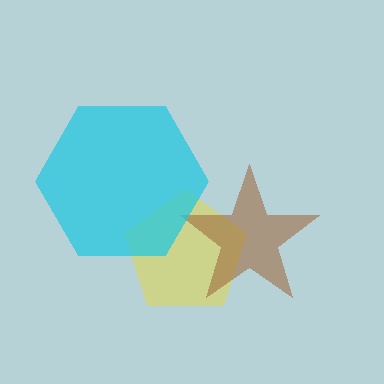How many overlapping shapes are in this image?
There are 3 overlapping shapes in the image.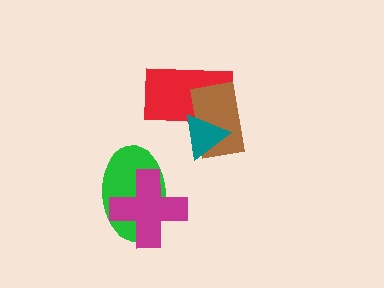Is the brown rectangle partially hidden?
Yes, it is partially covered by another shape.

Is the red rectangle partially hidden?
Yes, it is partially covered by another shape.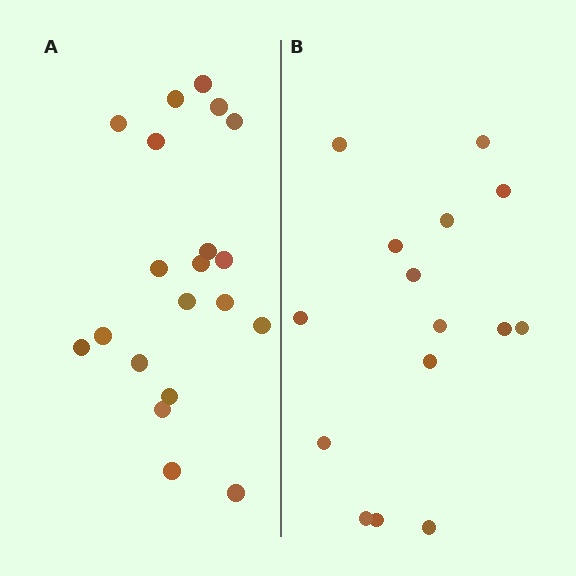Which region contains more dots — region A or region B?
Region A (the left region) has more dots.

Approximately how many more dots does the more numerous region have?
Region A has about 5 more dots than region B.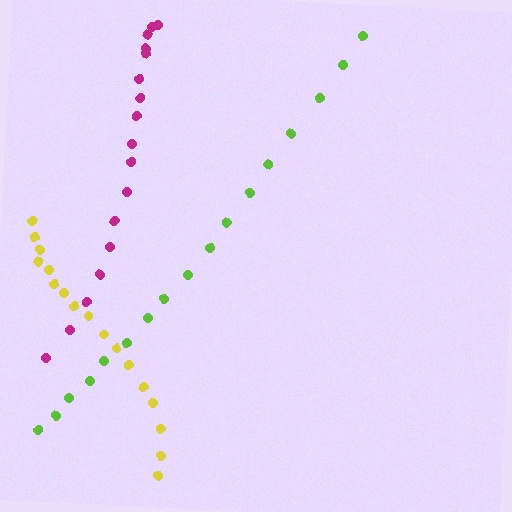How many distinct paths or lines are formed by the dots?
There are 3 distinct paths.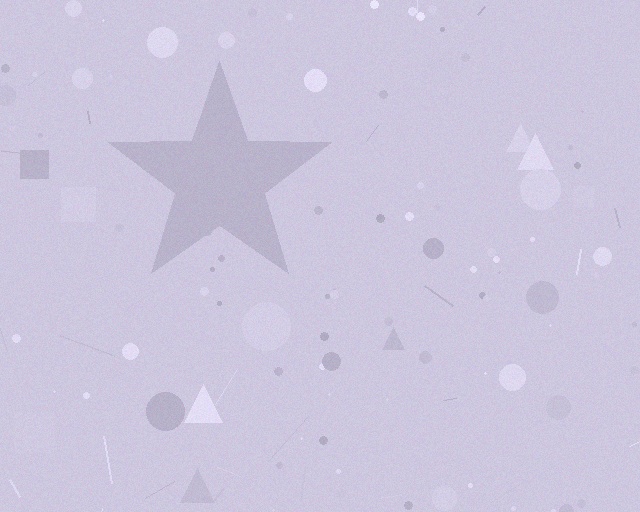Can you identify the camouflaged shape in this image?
The camouflaged shape is a star.